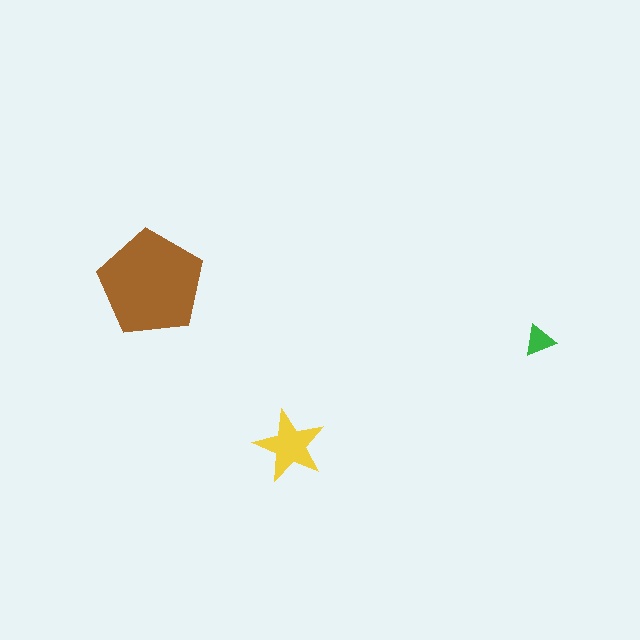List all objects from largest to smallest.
The brown pentagon, the yellow star, the green triangle.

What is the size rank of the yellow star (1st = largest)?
2nd.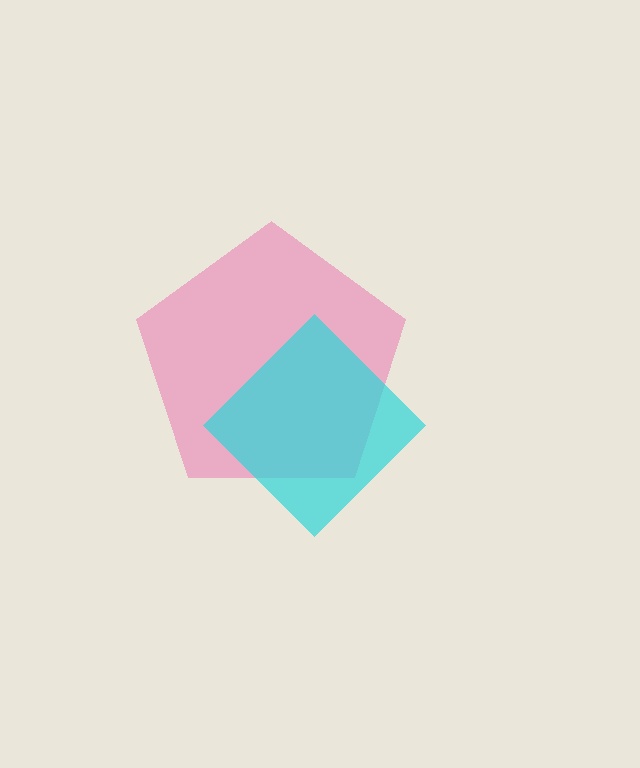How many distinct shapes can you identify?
There are 2 distinct shapes: a pink pentagon, a cyan diamond.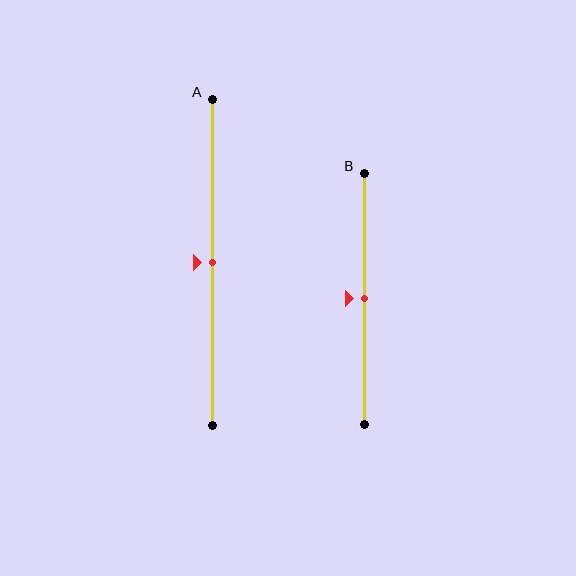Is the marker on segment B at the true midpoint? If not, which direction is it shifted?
Yes, the marker on segment B is at the true midpoint.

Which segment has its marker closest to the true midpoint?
Segment A has its marker closest to the true midpoint.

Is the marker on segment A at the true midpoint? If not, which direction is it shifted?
Yes, the marker on segment A is at the true midpoint.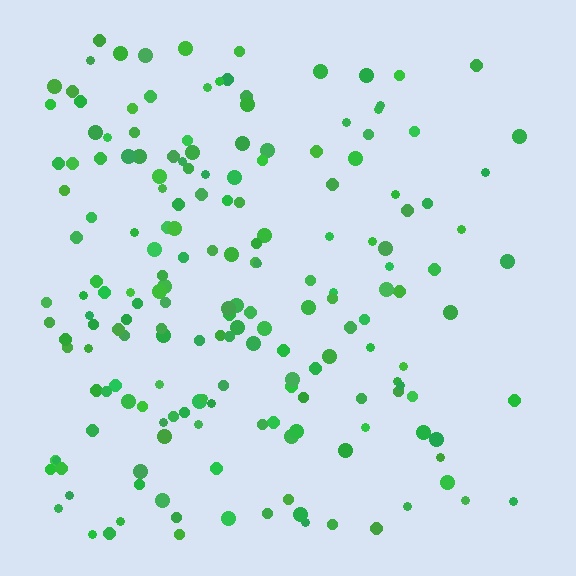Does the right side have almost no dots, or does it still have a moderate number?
Still a moderate number, just noticeably fewer than the left.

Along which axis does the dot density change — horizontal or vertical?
Horizontal.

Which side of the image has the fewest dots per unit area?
The right.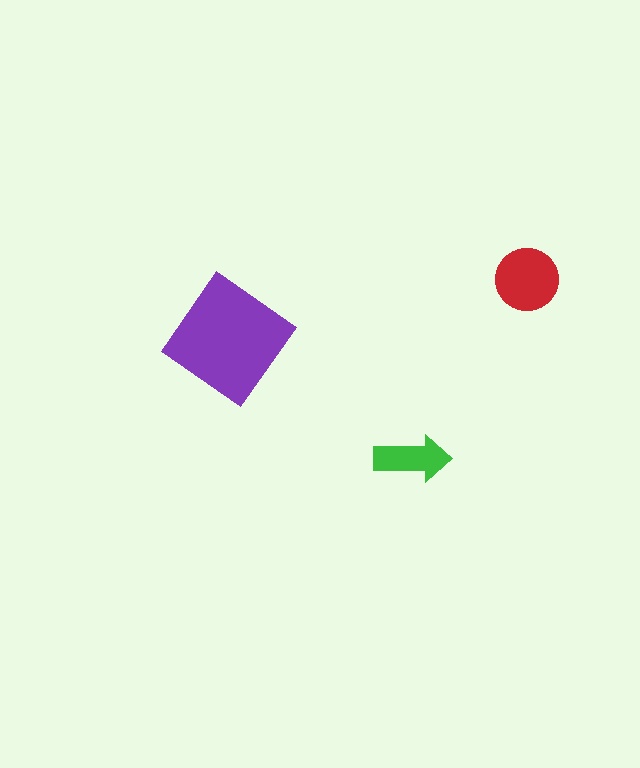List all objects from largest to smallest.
The purple diamond, the red circle, the green arrow.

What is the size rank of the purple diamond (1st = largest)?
1st.